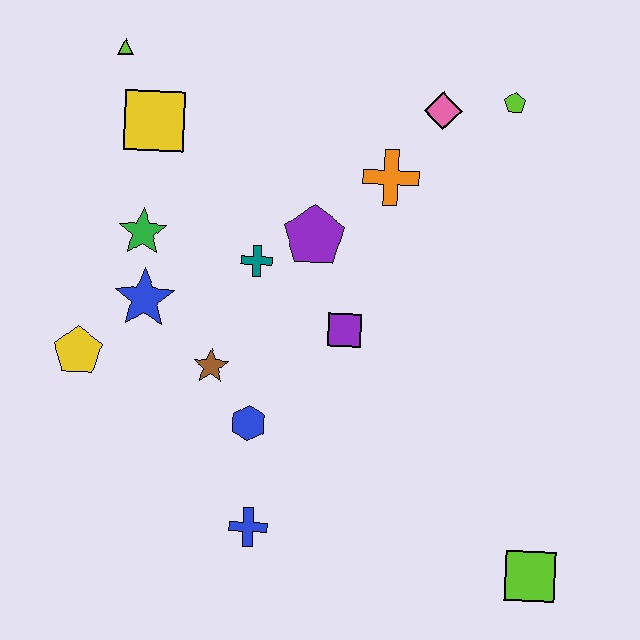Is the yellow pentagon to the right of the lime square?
No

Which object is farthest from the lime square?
The lime triangle is farthest from the lime square.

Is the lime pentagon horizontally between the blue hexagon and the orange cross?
No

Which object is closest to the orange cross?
The pink diamond is closest to the orange cross.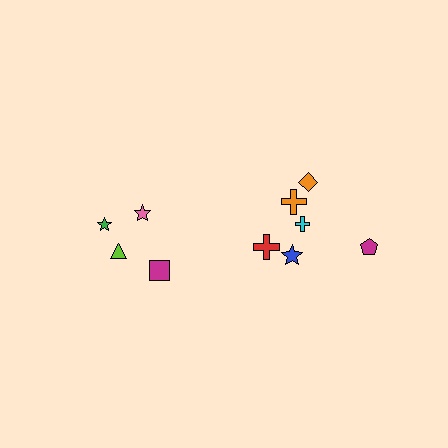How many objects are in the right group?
There are 6 objects.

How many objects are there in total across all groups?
There are 10 objects.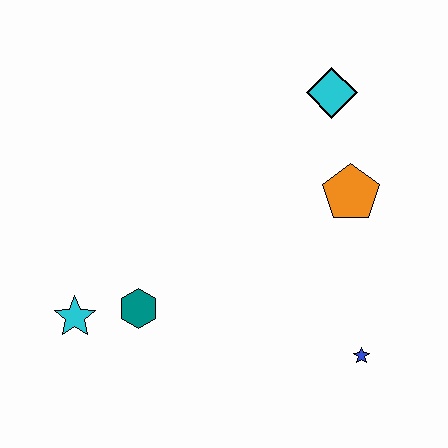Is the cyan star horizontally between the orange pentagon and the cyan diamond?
No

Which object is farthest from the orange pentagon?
The cyan star is farthest from the orange pentagon.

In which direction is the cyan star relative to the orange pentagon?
The cyan star is to the left of the orange pentagon.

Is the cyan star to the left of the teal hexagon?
Yes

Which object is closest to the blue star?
The orange pentagon is closest to the blue star.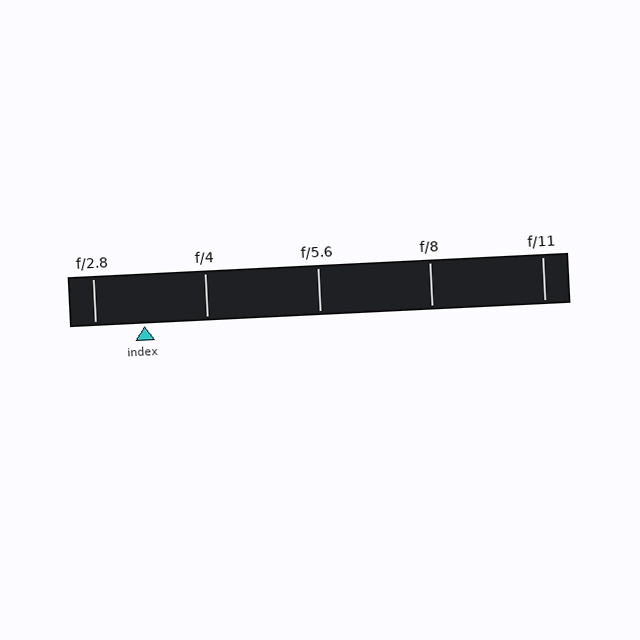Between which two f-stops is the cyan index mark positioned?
The index mark is between f/2.8 and f/4.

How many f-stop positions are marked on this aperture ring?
There are 5 f-stop positions marked.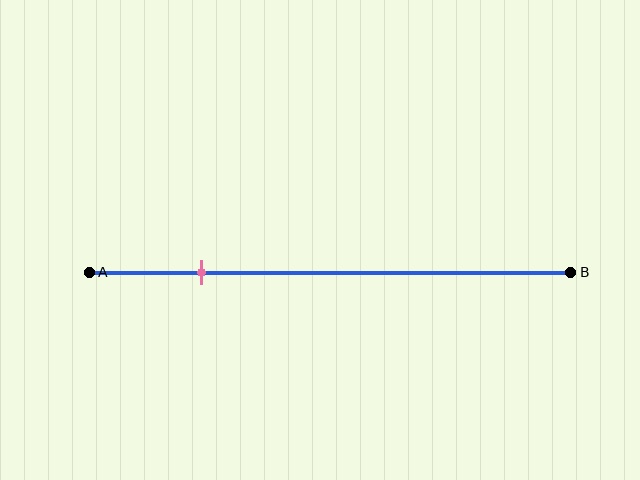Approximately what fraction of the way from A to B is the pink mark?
The pink mark is approximately 25% of the way from A to B.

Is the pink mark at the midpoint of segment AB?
No, the mark is at about 25% from A, not at the 50% midpoint.